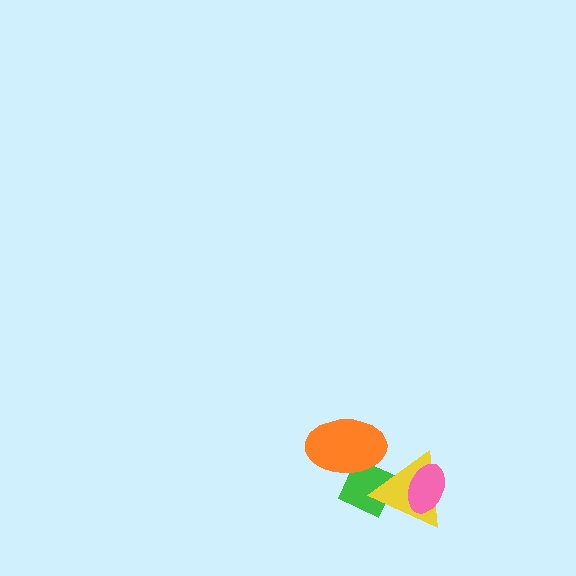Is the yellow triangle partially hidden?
Yes, it is partially covered by another shape.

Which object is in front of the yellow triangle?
The pink ellipse is in front of the yellow triangle.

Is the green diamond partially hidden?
Yes, it is partially covered by another shape.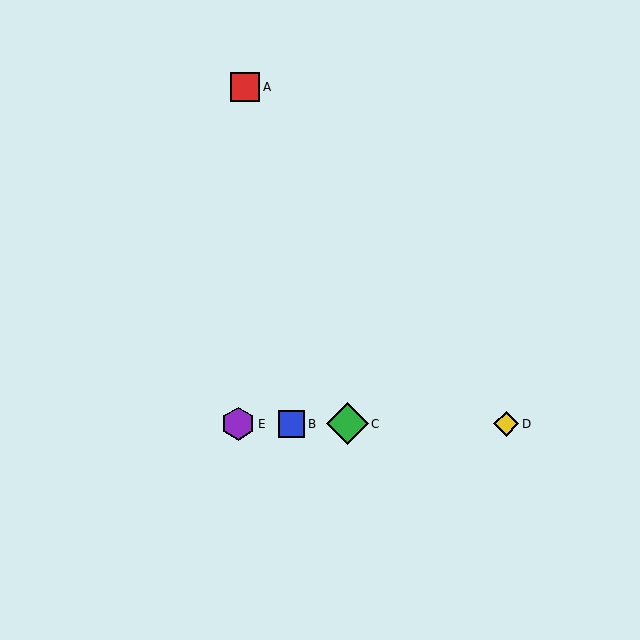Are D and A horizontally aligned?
No, D is at y≈424 and A is at y≈87.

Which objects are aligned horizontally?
Objects B, C, D, E are aligned horizontally.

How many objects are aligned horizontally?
4 objects (B, C, D, E) are aligned horizontally.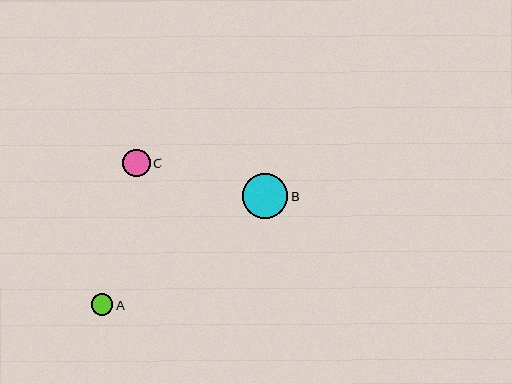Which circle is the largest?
Circle B is the largest with a size of approximately 45 pixels.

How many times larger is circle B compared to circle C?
Circle B is approximately 1.7 times the size of circle C.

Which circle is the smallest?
Circle A is the smallest with a size of approximately 21 pixels.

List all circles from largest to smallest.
From largest to smallest: B, C, A.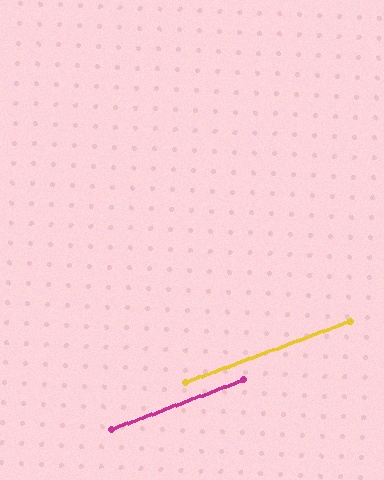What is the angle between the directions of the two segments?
Approximately 0 degrees.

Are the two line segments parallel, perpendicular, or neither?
Parallel — their directions differ by only 0.2°.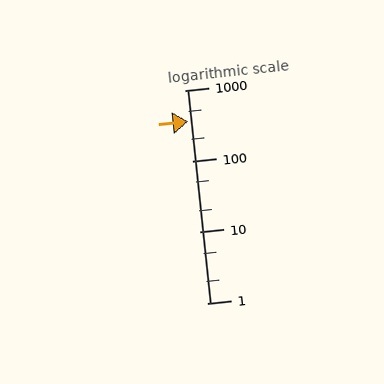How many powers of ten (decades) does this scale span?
The scale spans 3 decades, from 1 to 1000.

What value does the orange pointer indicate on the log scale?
The pointer indicates approximately 360.